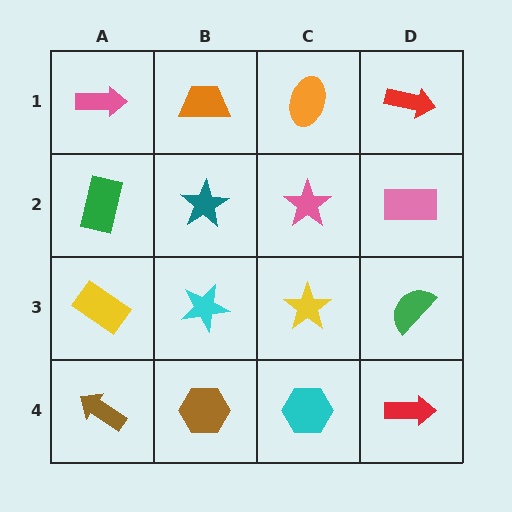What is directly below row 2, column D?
A green semicircle.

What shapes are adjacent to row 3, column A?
A green rectangle (row 2, column A), a brown arrow (row 4, column A), a cyan star (row 3, column B).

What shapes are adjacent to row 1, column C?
A pink star (row 2, column C), an orange trapezoid (row 1, column B), a red arrow (row 1, column D).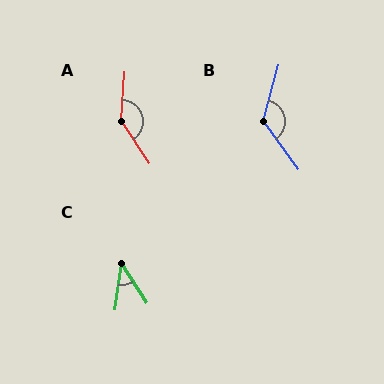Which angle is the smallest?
C, at approximately 41 degrees.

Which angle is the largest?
A, at approximately 142 degrees.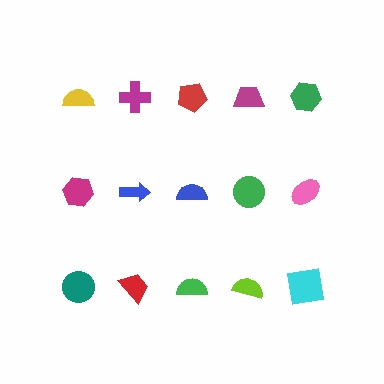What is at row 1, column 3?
A red pentagon.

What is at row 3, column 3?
A green semicircle.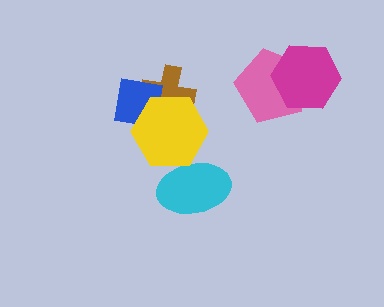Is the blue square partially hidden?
Yes, it is partially covered by another shape.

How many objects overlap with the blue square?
2 objects overlap with the blue square.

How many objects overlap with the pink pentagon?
1 object overlaps with the pink pentagon.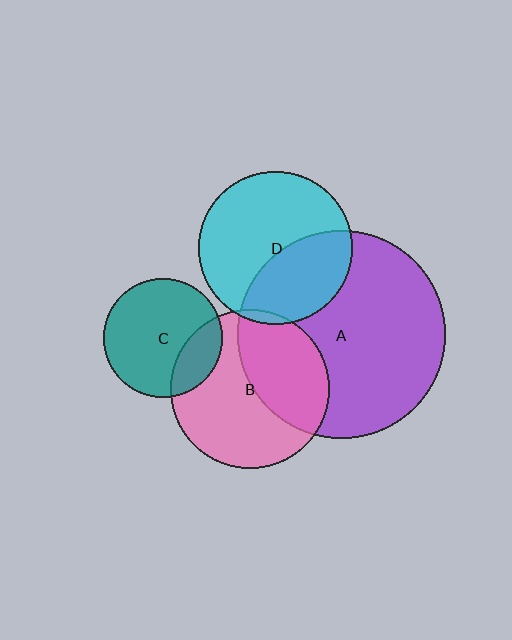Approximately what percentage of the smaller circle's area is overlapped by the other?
Approximately 40%.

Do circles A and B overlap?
Yes.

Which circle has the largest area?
Circle A (purple).